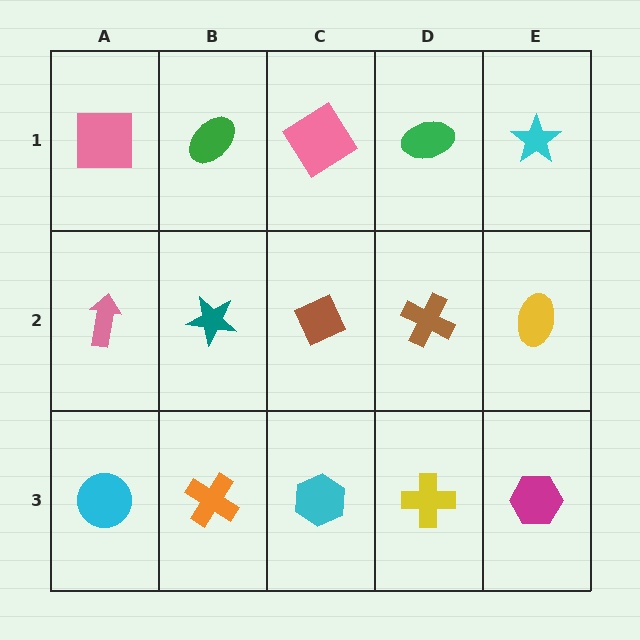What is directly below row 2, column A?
A cyan circle.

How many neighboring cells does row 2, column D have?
4.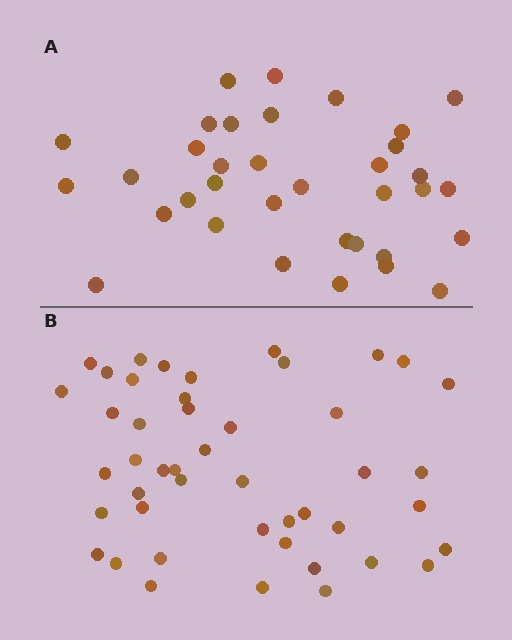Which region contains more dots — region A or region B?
Region B (the bottom region) has more dots.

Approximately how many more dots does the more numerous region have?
Region B has roughly 12 or so more dots than region A.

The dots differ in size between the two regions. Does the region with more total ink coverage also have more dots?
No. Region A has more total ink coverage because its dots are larger, but region B actually contains more individual dots. Total area can be misleading — the number of items is what matters here.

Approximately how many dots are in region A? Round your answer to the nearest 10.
About 40 dots. (The exact count is 35, which rounds to 40.)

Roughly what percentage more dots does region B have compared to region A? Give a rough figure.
About 30% more.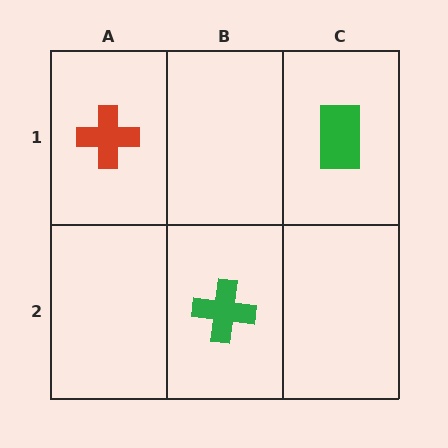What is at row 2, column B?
A green cross.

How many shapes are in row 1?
2 shapes.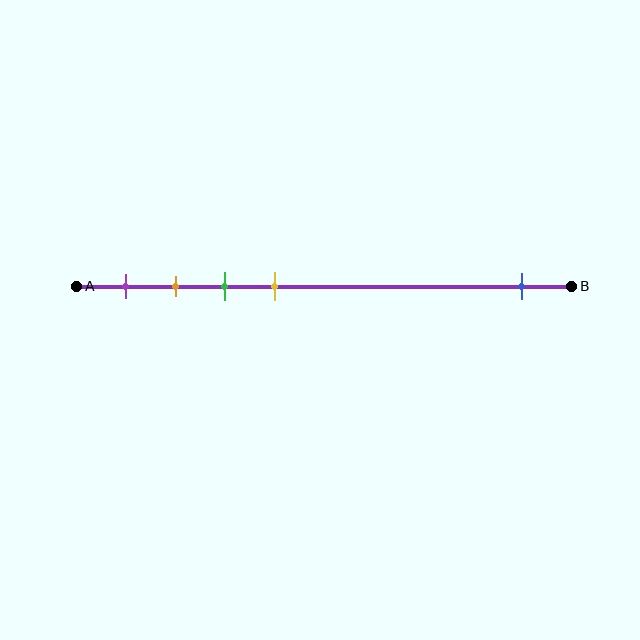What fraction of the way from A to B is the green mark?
The green mark is approximately 30% (0.3) of the way from A to B.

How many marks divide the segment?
There are 5 marks dividing the segment.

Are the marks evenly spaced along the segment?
No, the marks are not evenly spaced.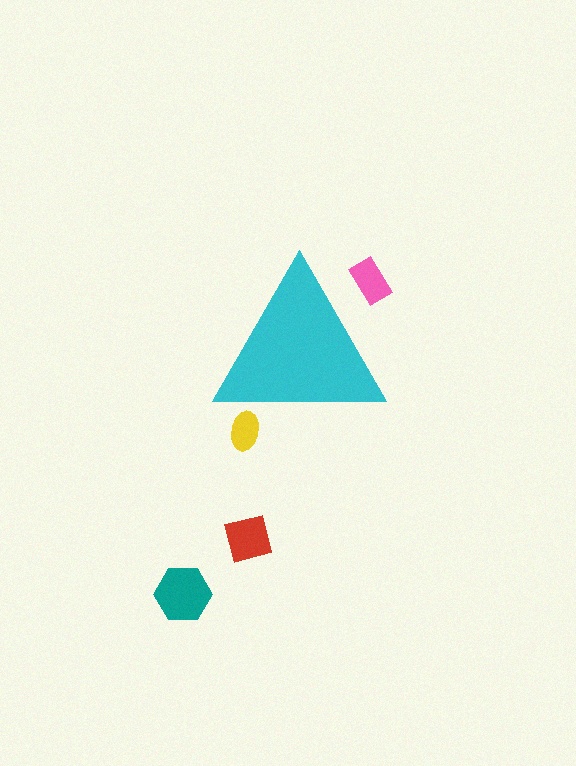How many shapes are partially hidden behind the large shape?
2 shapes are partially hidden.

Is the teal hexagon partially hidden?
No, the teal hexagon is fully visible.